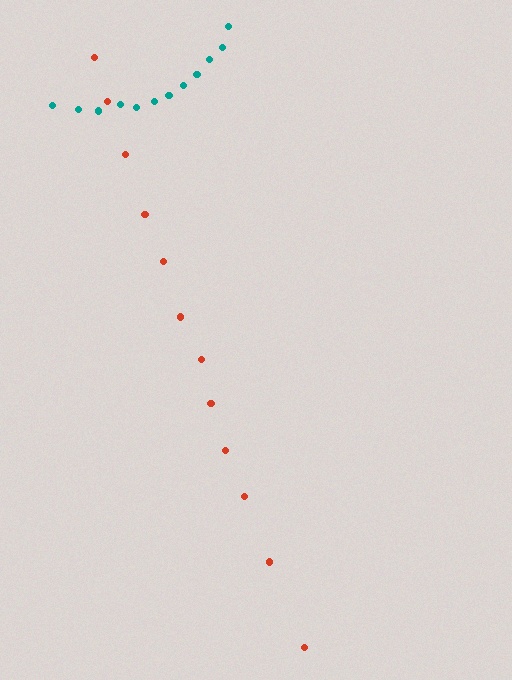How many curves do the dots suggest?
There are 2 distinct paths.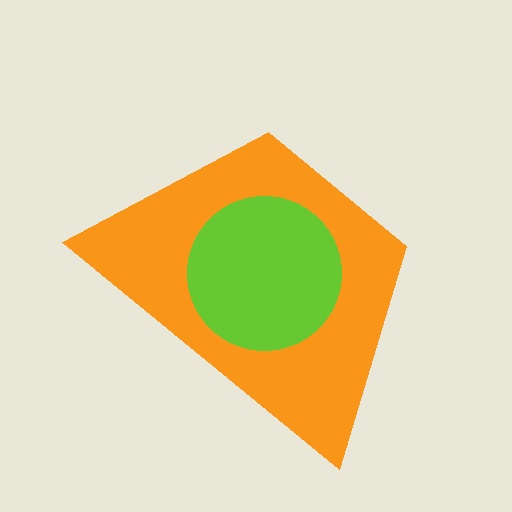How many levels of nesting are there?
2.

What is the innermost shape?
The lime circle.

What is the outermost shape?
The orange trapezoid.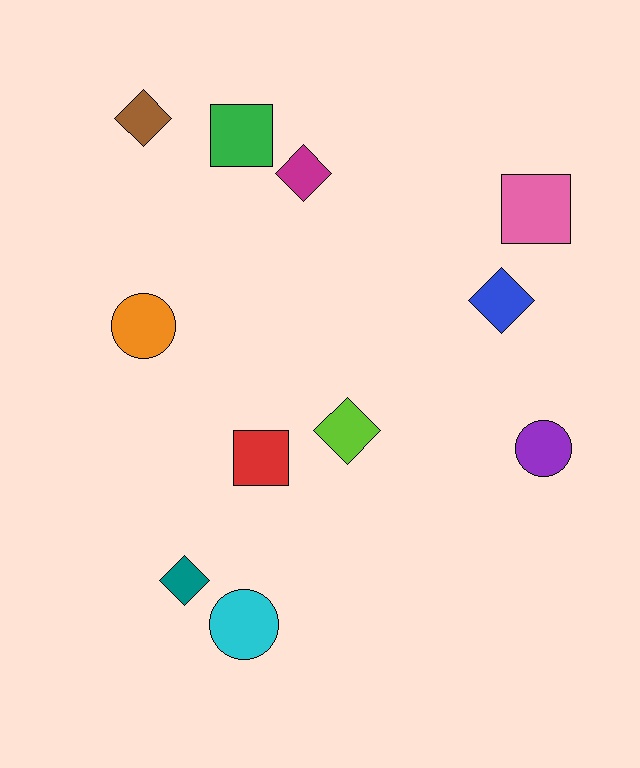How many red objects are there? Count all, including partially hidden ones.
There is 1 red object.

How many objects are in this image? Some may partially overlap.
There are 11 objects.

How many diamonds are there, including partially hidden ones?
There are 5 diamonds.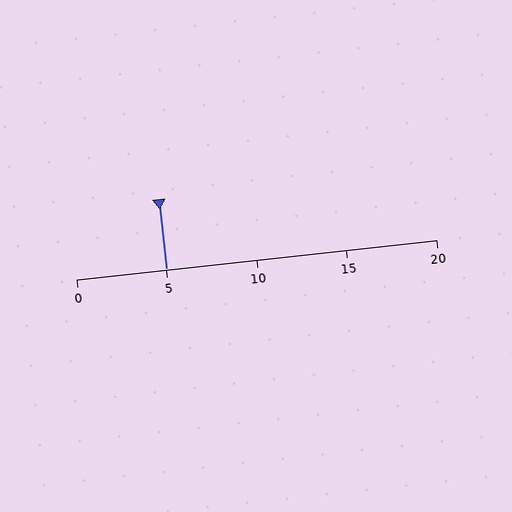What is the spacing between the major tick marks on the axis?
The major ticks are spaced 5 apart.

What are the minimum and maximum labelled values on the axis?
The axis runs from 0 to 20.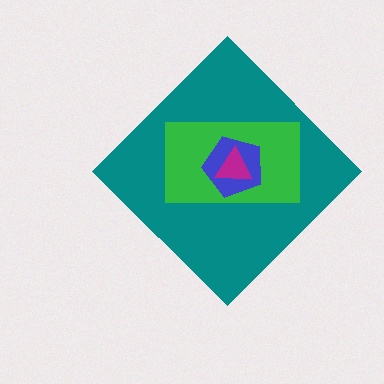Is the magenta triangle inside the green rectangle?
Yes.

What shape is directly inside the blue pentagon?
The magenta triangle.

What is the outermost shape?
The teal diamond.